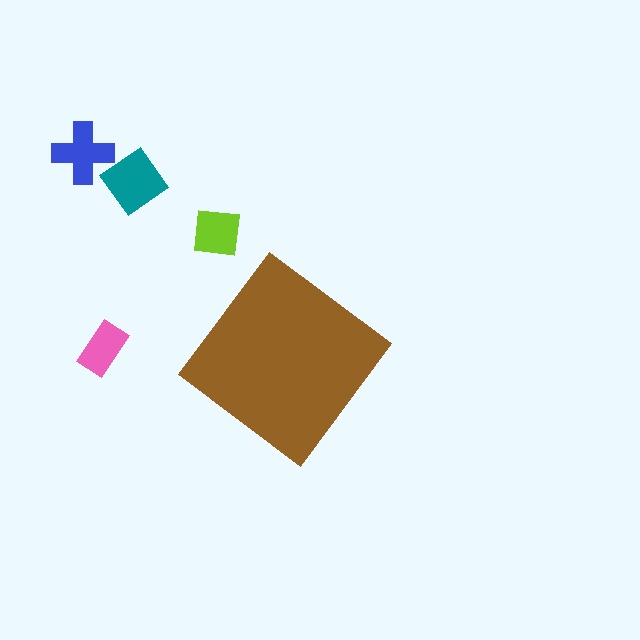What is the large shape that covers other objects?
A brown diamond.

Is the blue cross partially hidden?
No, the blue cross is fully visible.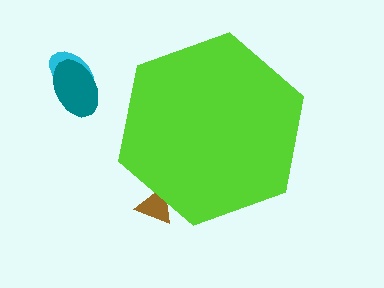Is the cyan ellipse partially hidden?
No, the cyan ellipse is fully visible.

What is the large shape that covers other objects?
A lime hexagon.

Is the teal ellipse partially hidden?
No, the teal ellipse is fully visible.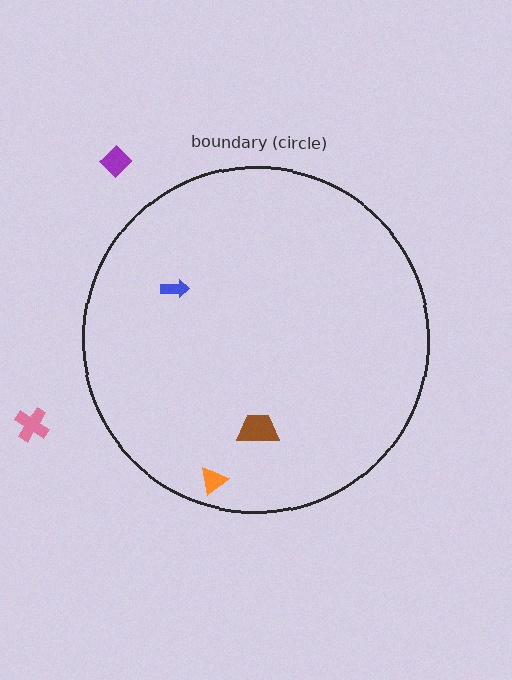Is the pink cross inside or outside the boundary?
Outside.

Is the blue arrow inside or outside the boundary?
Inside.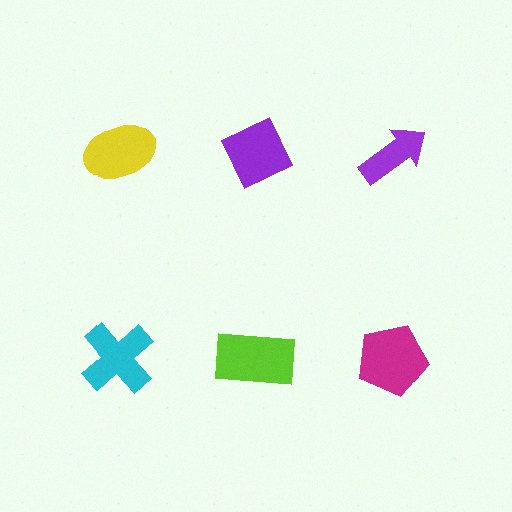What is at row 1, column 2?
A purple diamond.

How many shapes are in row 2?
3 shapes.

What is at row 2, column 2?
A lime rectangle.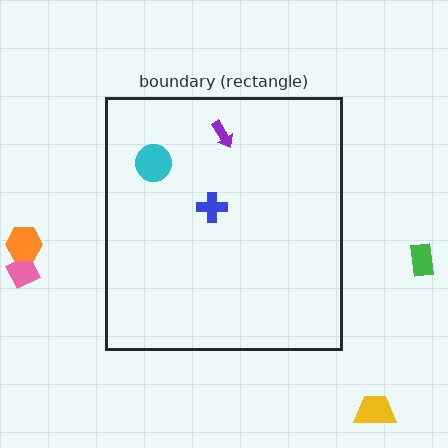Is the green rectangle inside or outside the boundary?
Outside.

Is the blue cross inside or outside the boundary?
Inside.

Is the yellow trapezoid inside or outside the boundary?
Outside.